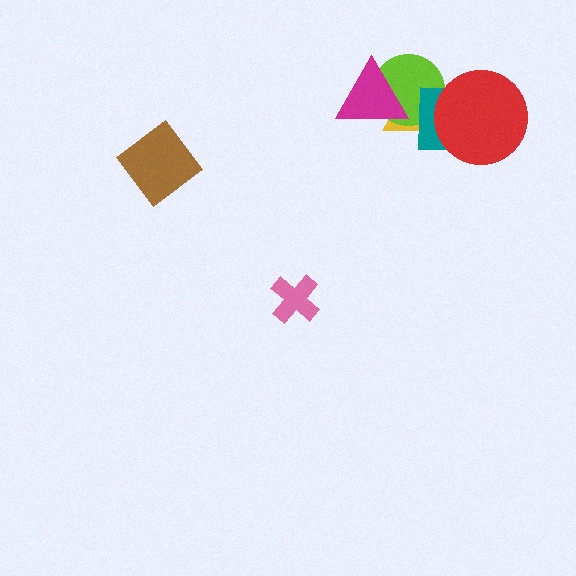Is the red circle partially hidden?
No, no other shape covers it.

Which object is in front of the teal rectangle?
The red circle is in front of the teal rectangle.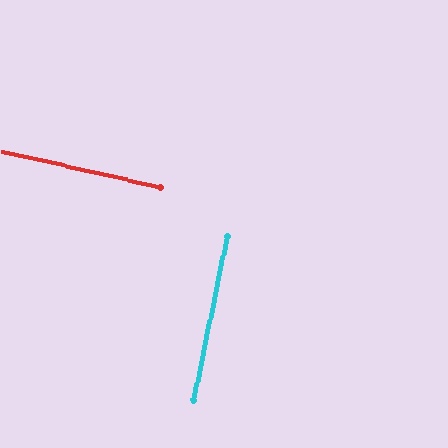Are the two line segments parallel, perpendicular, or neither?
Perpendicular — they meet at approximately 89°.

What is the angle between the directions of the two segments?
Approximately 89 degrees.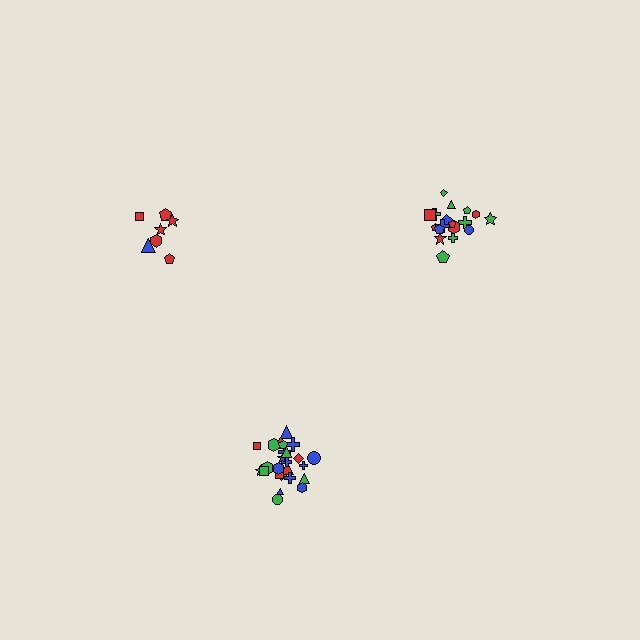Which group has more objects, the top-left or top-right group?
The top-right group.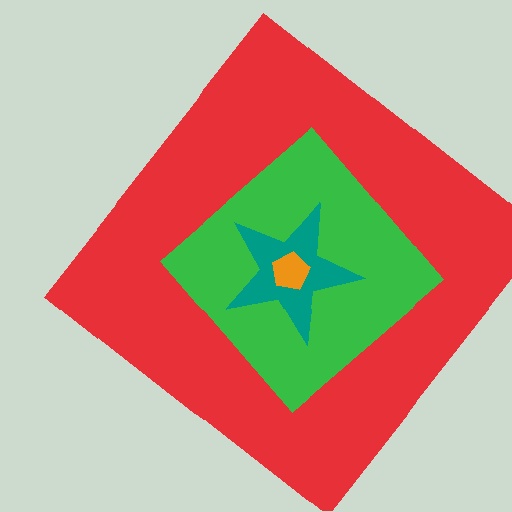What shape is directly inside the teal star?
The orange pentagon.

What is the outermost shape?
The red diamond.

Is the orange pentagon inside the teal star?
Yes.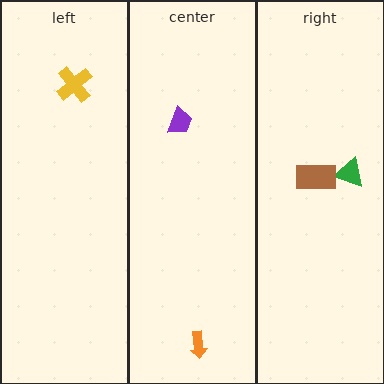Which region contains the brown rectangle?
The right region.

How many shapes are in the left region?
1.